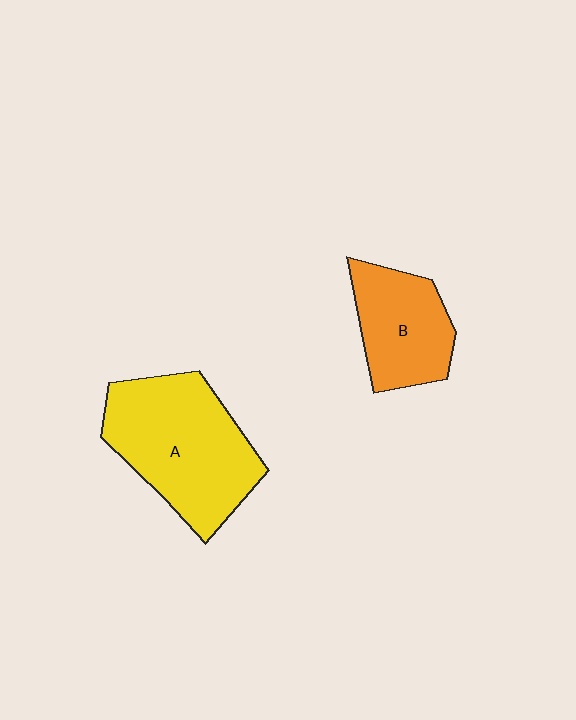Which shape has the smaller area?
Shape B (orange).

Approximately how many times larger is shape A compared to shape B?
Approximately 1.7 times.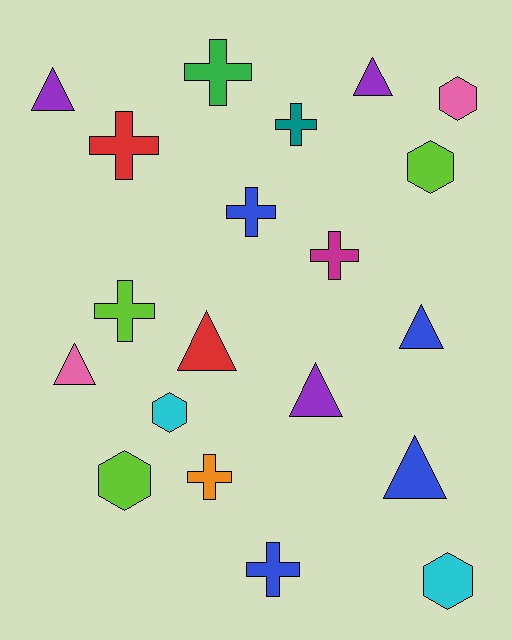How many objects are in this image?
There are 20 objects.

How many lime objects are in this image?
There are 3 lime objects.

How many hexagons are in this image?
There are 5 hexagons.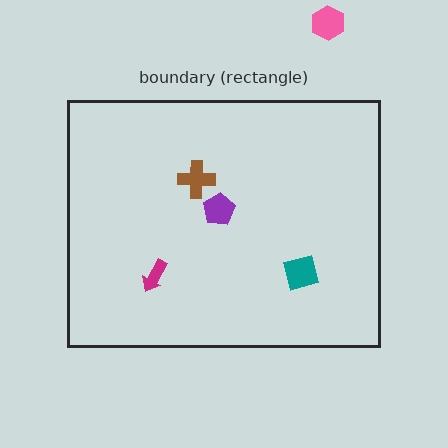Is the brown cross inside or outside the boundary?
Inside.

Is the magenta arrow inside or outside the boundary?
Inside.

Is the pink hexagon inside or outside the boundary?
Outside.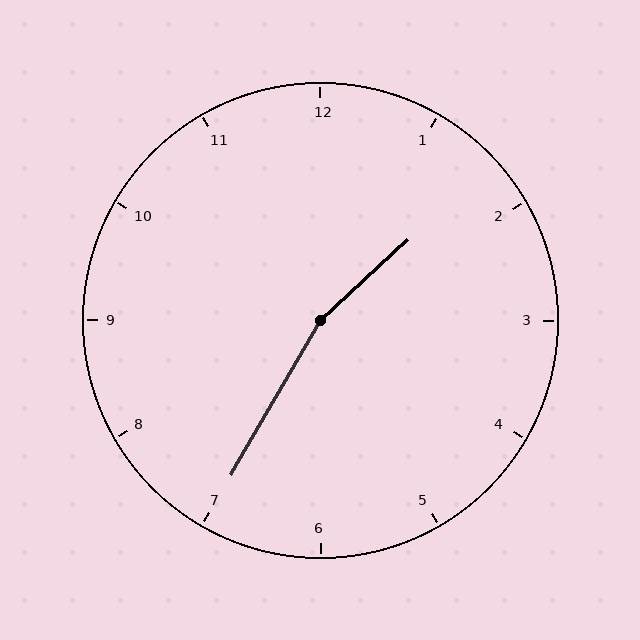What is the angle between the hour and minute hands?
Approximately 162 degrees.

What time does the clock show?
1:35.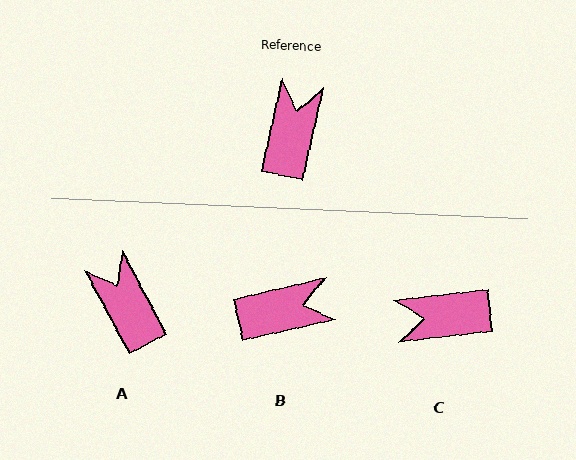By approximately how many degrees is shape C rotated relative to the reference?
Approximately 109 degrees counter-clockwise.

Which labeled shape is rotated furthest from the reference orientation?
C, about 109 degrees away.